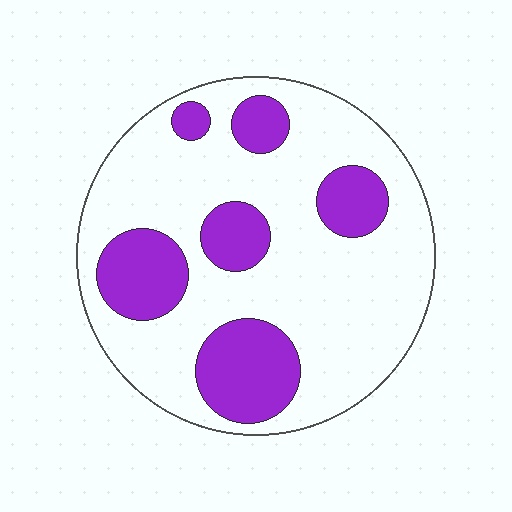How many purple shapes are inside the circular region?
6.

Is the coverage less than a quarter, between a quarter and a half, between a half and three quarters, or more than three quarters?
Between a quarter and a half.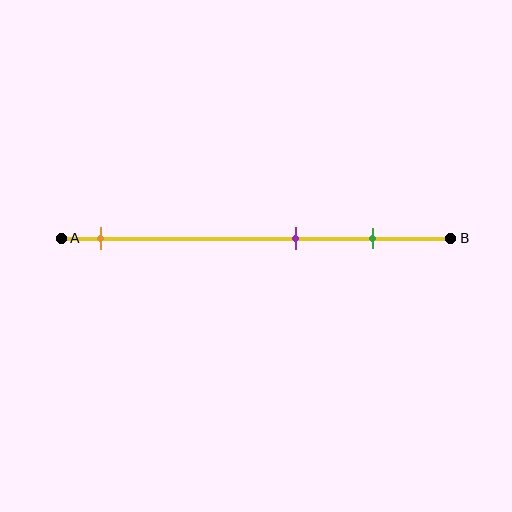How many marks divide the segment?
There are 3 marks dividing the segment.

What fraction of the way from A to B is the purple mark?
The purple mark is approximately 60% (0.6) of the way from A to B.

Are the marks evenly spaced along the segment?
No, the marks are not evenly spaced.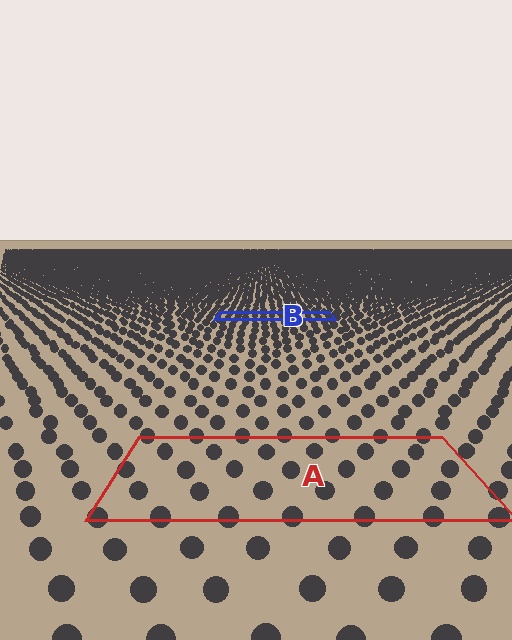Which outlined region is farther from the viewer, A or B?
Region B is farther from the viewer — the texture elements inside it appear smaller and more densely packed.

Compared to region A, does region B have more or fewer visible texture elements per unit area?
Region B has more texture elements per unit area — they are packed more densely because it is farther away.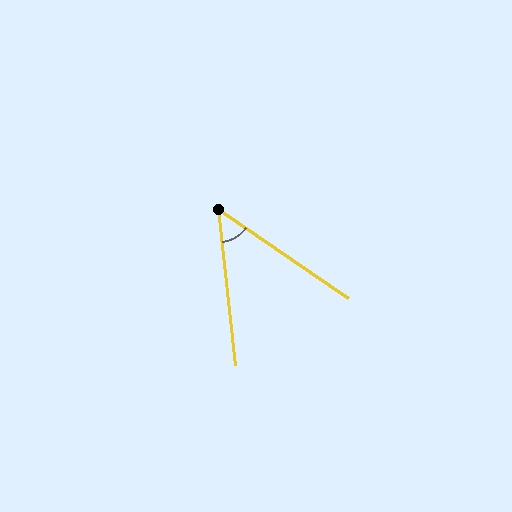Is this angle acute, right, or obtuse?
It is acute.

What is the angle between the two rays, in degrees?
Approximately 49 degrees.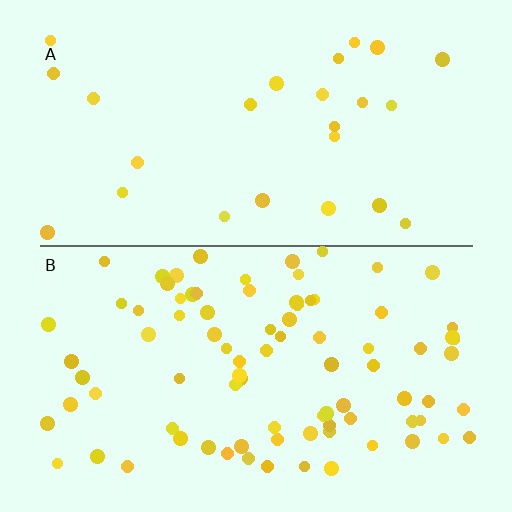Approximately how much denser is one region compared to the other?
Approximately 3.3× — region B over region A.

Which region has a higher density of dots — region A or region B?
B (the bottom).